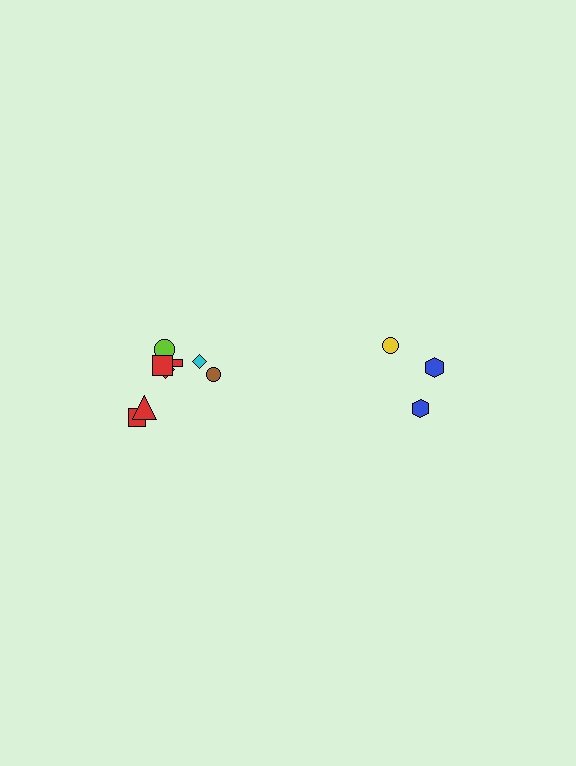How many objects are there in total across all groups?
There are 11 objects.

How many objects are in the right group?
There are 3 objects.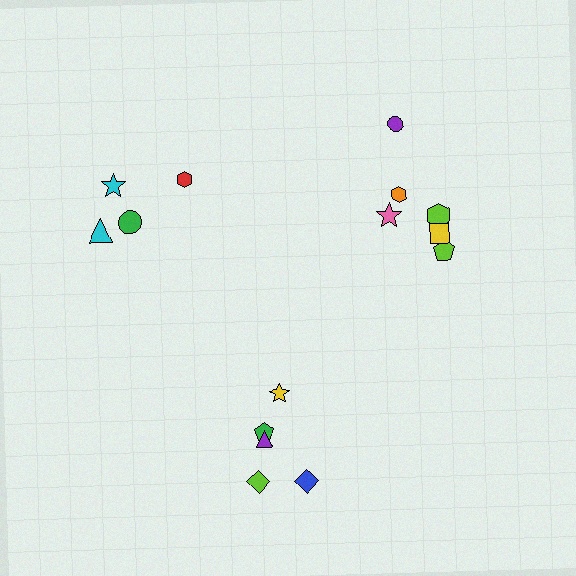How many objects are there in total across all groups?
There are 15 objects.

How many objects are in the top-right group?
There are 6 objects.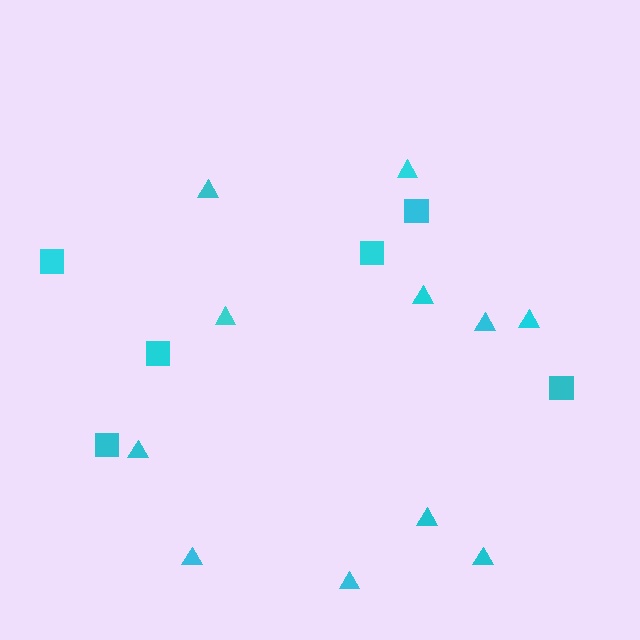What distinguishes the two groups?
There are 2 groups: one group of squares (6) and one group of triangles (11).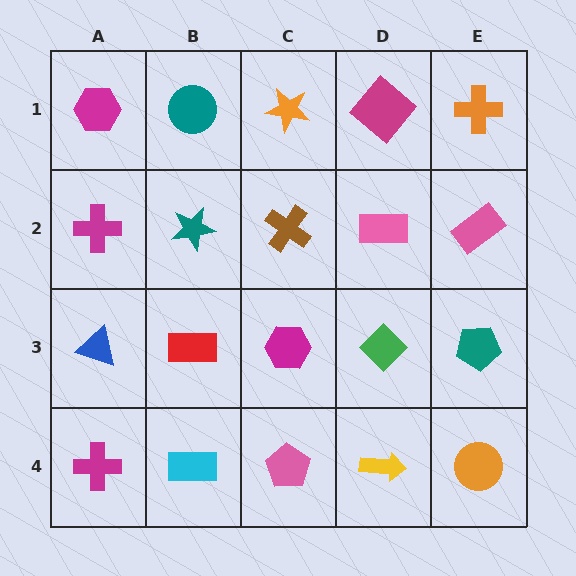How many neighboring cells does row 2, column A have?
3.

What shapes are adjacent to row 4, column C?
A magenta hexagon (row 3, column C), a cyan rectangle (row 4, column B), a yellow arrow (row 4, column D).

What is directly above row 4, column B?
A red rectangle.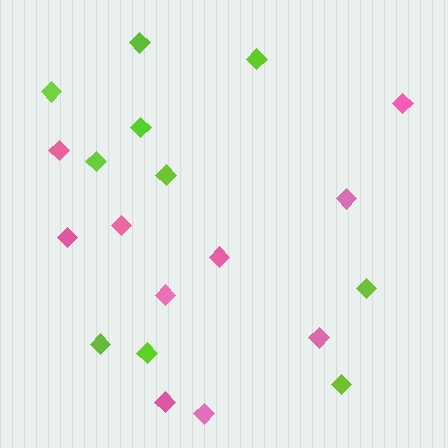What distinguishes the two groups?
There are 2 groups: one group of lime diamonds (10) and one group of pink diamonds (10).